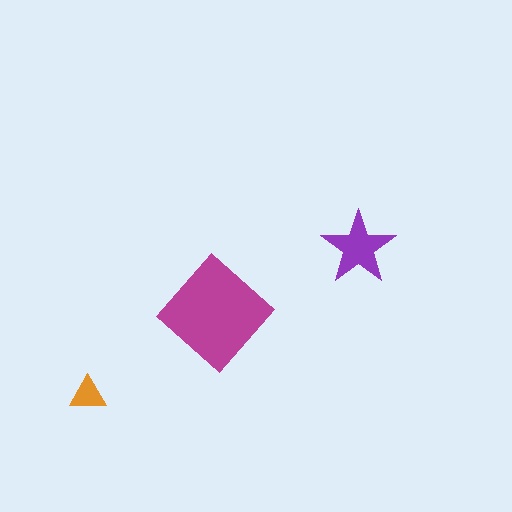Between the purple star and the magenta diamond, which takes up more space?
The magenta diamond.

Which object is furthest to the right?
The purple star is rightmost.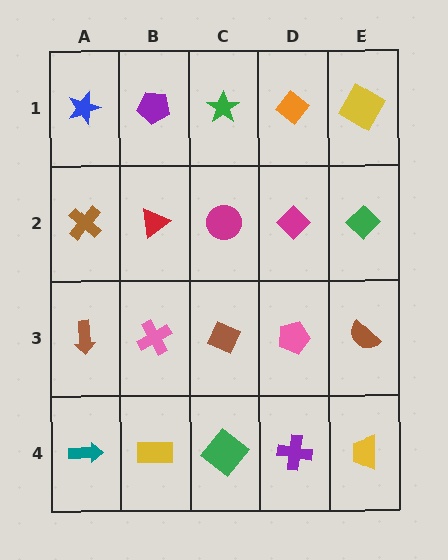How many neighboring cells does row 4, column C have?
3.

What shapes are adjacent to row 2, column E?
A yellow square (row 1, column E), a brown semicircle (row 3, column E), a magenta diamond (row 2, column D).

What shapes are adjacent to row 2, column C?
A green star (row 1, column C), a brown diamond (row 3, column C), a red triangle (row 2, column B), a magenta diamond (row 2, column D).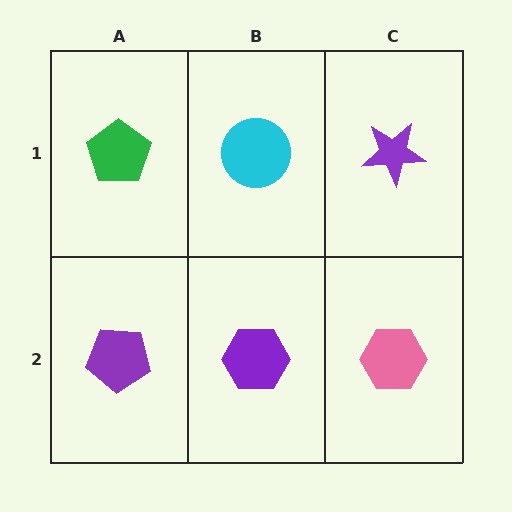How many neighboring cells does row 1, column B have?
3.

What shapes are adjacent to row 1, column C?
A pink hexagon (row 2, column C), a cyan circle (row 1, column B).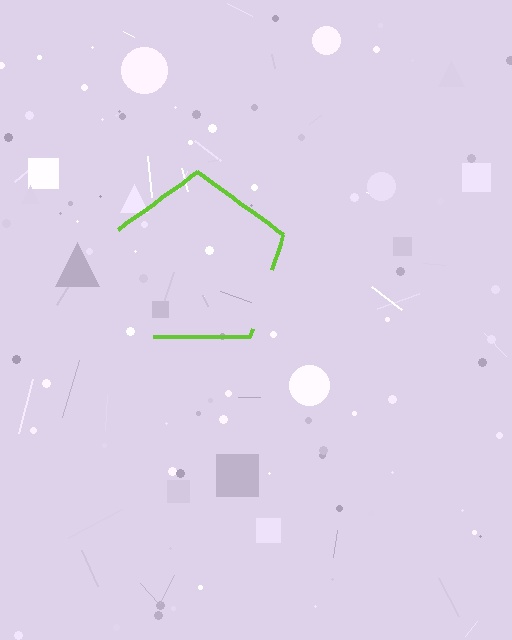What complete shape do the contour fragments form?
The contour fragments form a pentagon.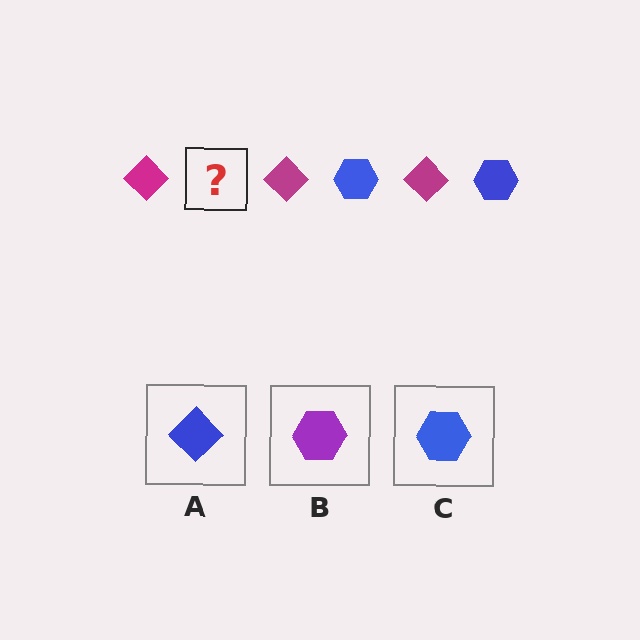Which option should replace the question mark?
Option C.